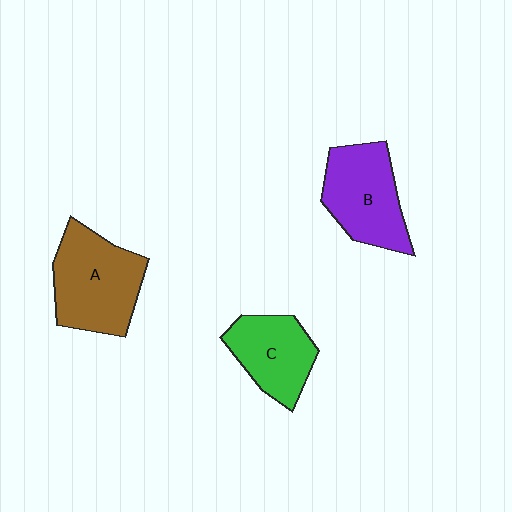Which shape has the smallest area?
Shape C (green).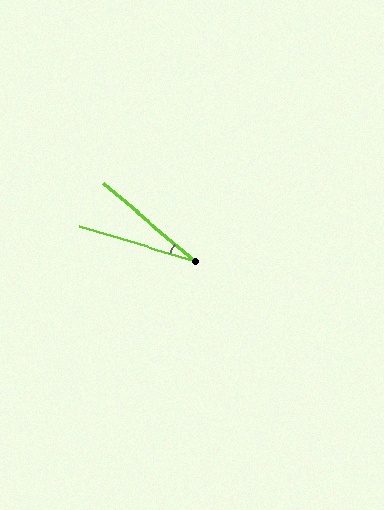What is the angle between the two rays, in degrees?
Approximately 23 degrees.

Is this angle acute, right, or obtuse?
It is acute.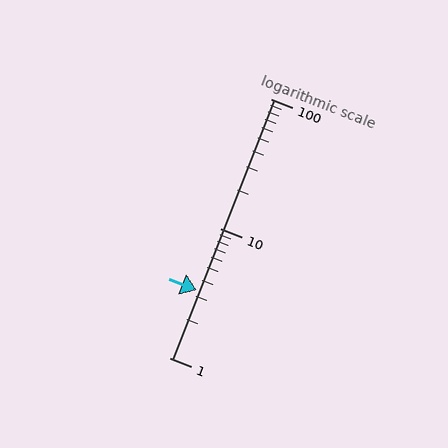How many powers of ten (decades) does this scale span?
The scale spans 2 decades, from 1 to 100.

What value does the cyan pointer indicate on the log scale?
The pointer indicates approximately 3.3.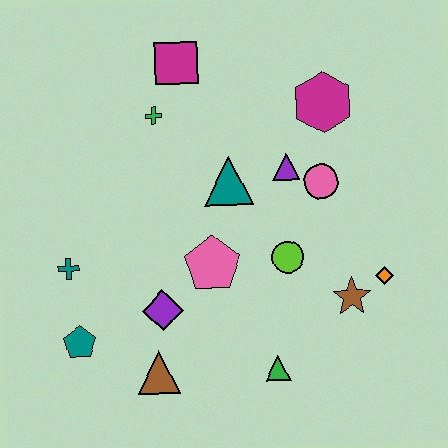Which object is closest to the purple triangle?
The pink circle is closest to the purple triangle.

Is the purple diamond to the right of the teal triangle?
No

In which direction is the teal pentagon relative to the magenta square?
The teal pentagon is below the magenta square.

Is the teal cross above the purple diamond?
Yes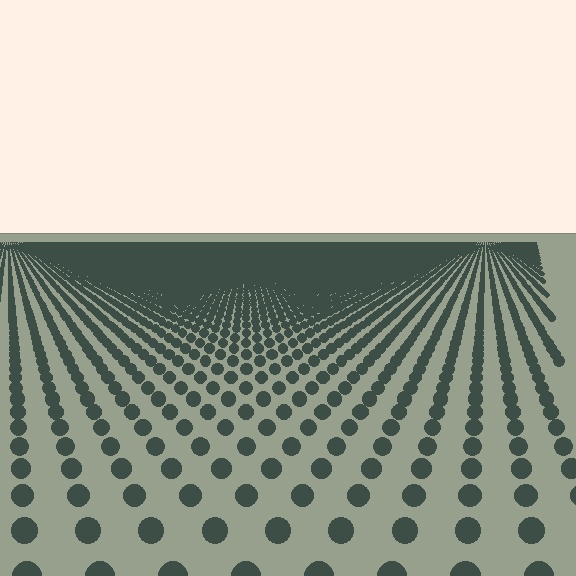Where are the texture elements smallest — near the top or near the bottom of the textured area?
Near the top.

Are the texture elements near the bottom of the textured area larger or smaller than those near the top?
Larger. Near the bottom, elements are closer to the viewer and appear at a bigger on-screen size.